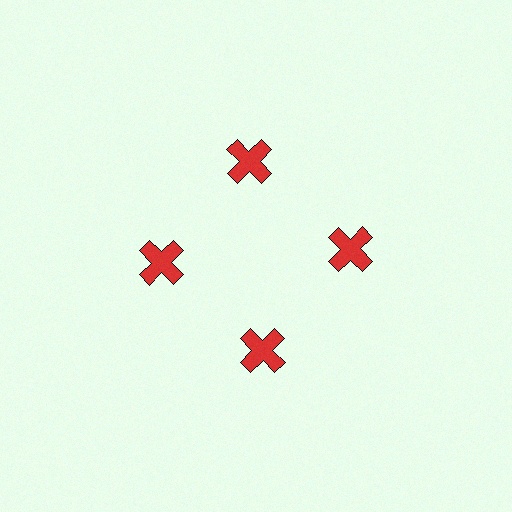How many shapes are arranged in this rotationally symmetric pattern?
There are 4 shapes, arranged in 4 groups of 1.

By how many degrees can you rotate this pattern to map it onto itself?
The pattern maps onto itself every 90 degrees of rotation.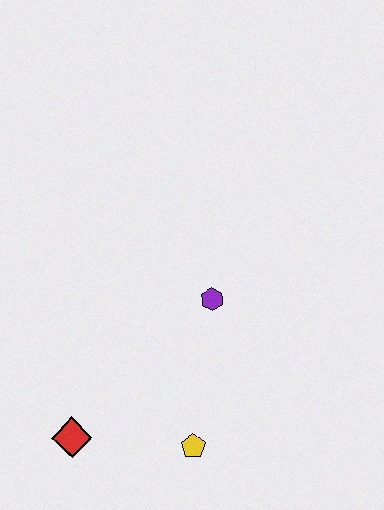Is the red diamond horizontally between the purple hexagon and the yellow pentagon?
No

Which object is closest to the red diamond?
The yellow pentagon is closest to the red diamond.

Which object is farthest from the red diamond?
The purple hexagon is farthest from the red diamond.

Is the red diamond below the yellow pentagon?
No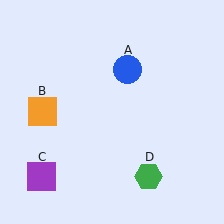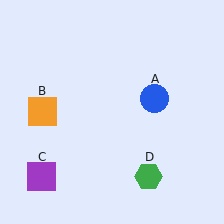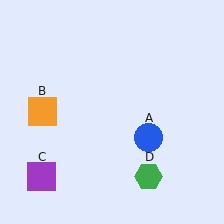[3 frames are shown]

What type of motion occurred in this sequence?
The blue circle (object A) rotated clockwise around the center of the scene.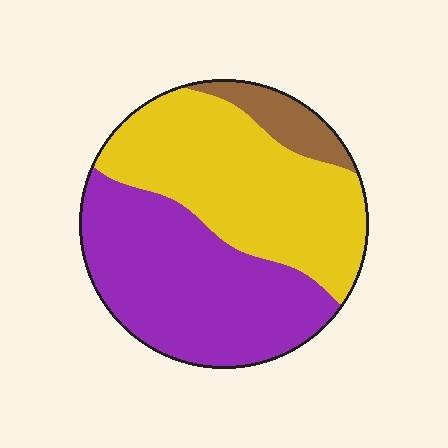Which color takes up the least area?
Brown, at roughly 10%.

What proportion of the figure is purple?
Purple covers roughly 45% of the figure.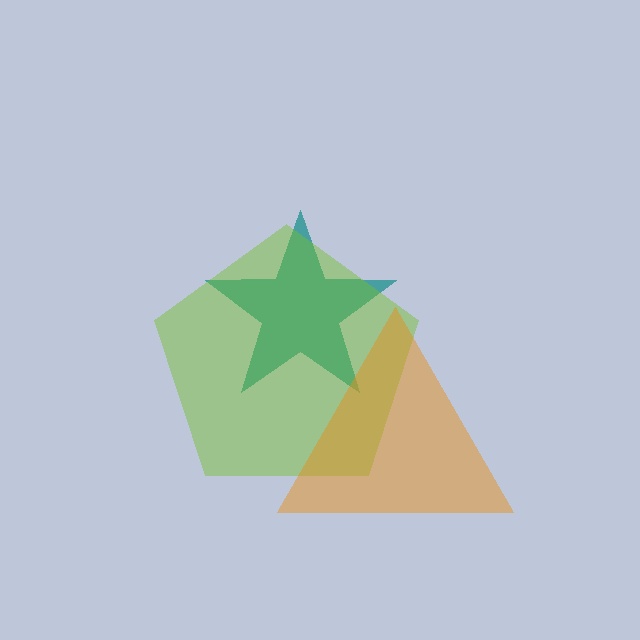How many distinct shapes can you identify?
There are 3 distinct shapes: a teal star, a lime pentagon, an orange triangle.